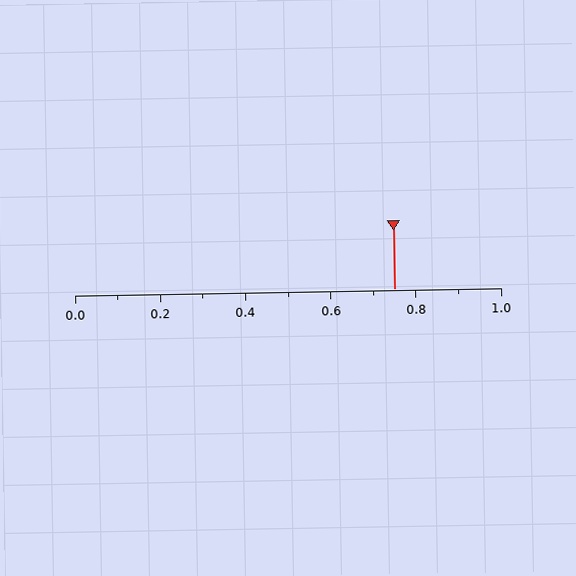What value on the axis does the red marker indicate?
The marker indicates approximately 0.75.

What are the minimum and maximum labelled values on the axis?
The axis runs from 0.0 to 1.0.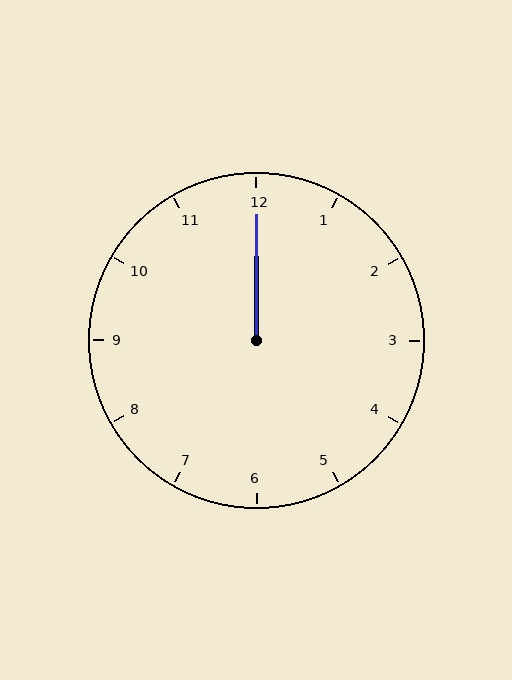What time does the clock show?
12:00.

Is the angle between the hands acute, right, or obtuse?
It is acute.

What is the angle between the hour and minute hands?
Approximately 0 degrees.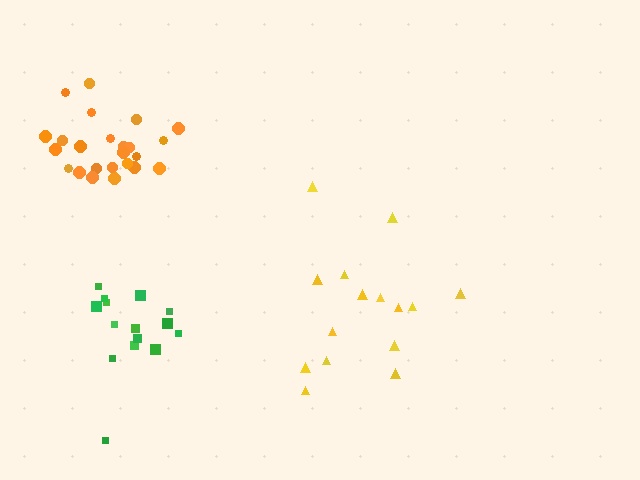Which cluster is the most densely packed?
Orange.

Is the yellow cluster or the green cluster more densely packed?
Green.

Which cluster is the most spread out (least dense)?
Yellow.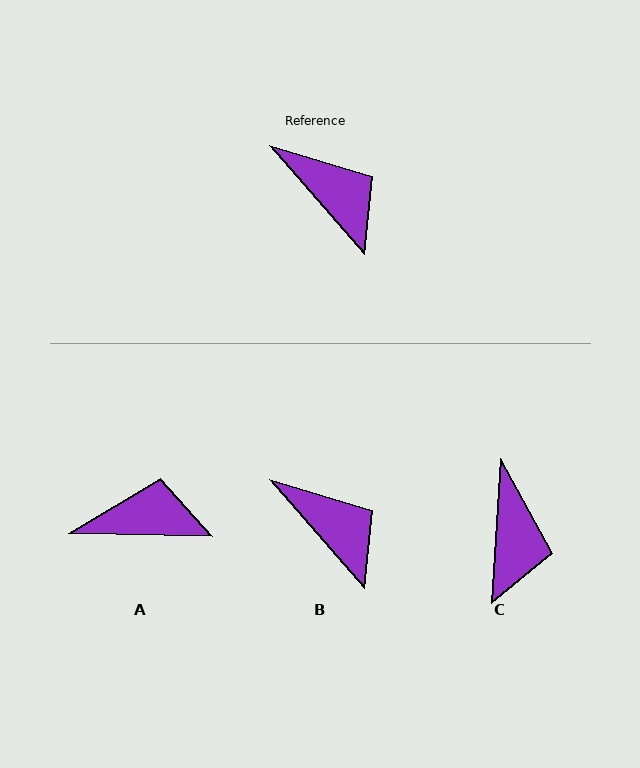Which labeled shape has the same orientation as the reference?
B.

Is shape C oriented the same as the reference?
No, it is off by about 45 degrees.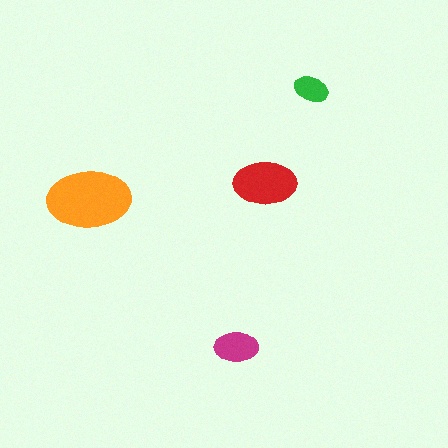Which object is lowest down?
The magenta ellipse is bottommost.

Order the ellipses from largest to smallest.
the orange one, the red one, the magenta one, the green one.